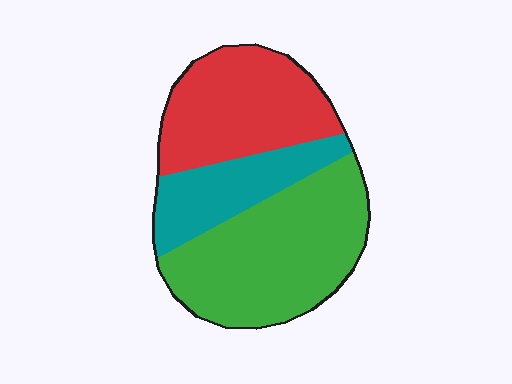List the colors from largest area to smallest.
From largest to smallest: green, red, teal.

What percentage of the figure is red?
Red takes up about one third (1/3) of the figure.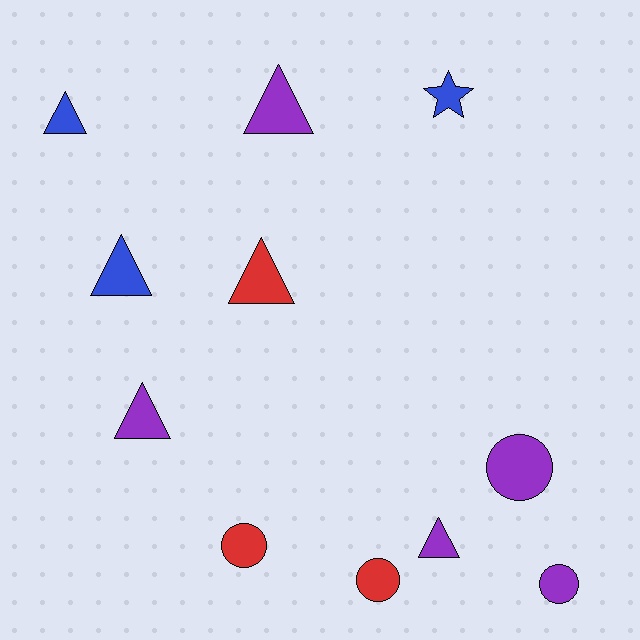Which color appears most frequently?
Purple, with 5 objects.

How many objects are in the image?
There are 11 objects.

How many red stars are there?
There are no red stars.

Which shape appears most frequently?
Triangle, with 6 objects.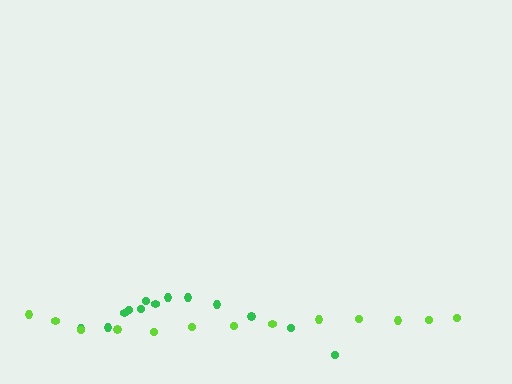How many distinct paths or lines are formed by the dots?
There are 2 distinct paths.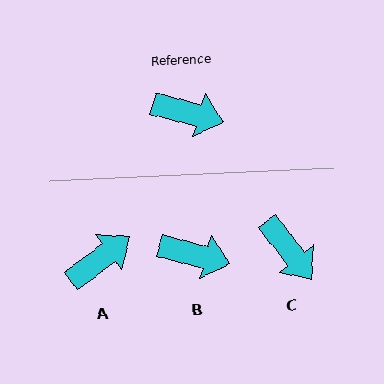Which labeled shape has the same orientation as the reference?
B.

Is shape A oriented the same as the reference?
No, it is off by about 52 degrees.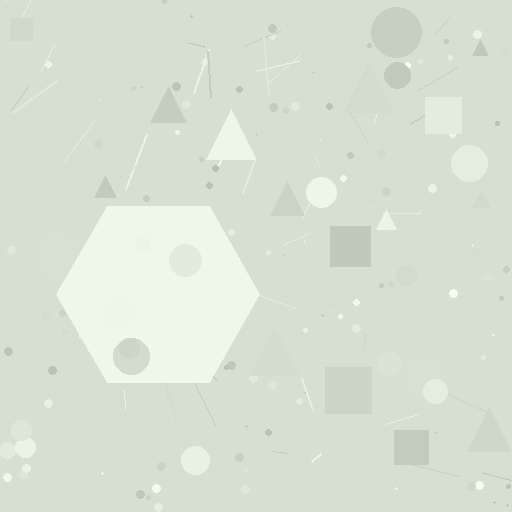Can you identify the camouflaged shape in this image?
The camouflaged shape is a hexagon.